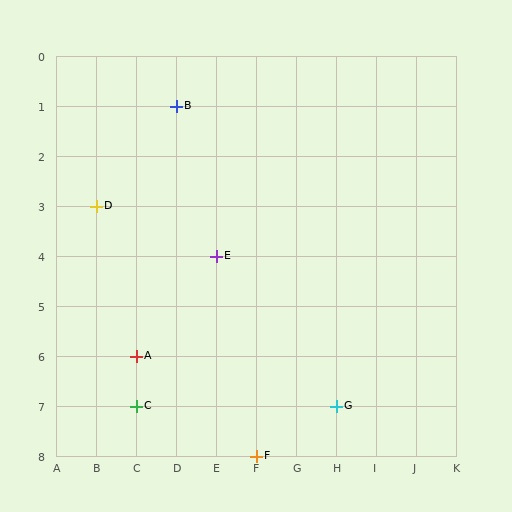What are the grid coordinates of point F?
Point F is at grid coordinates (F, 8).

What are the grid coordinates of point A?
Point A is at grid coordinates (C, 6).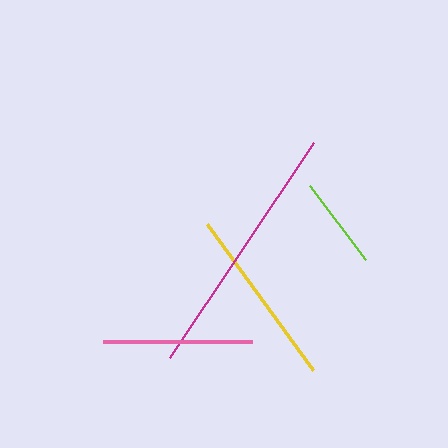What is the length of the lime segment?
The lime segment is approximately 93 pixels long.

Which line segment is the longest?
The magenta line is the longest at approximately 258 pixels.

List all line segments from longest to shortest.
From longest to shortest: magenta, yellow, pink, lime.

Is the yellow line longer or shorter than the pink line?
The yellow line is longer than the pink line.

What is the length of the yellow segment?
The yellow segment is approximately 180 pixels long.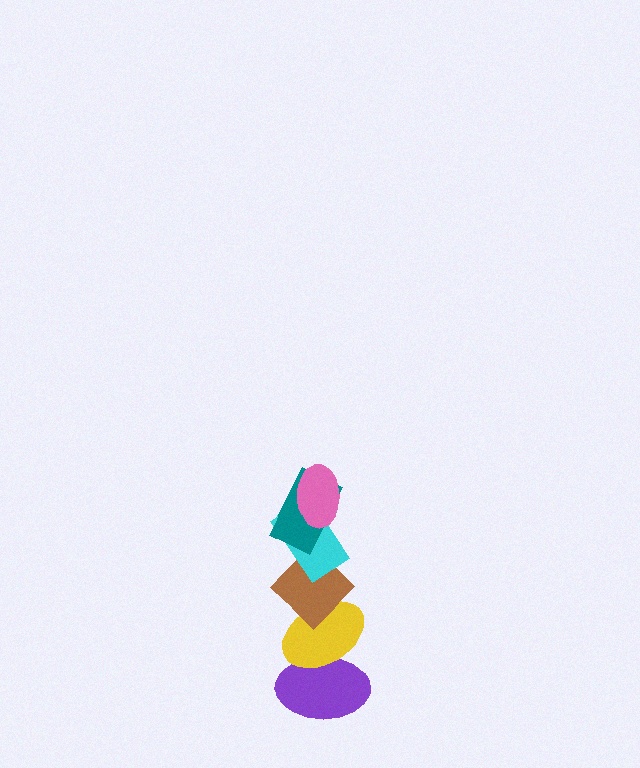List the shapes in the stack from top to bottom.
From top to bottom: the pink ellipse, the teal rectangle, the cyan rectangle, the brown diamond, the yellow ellipse, the purple ellipse.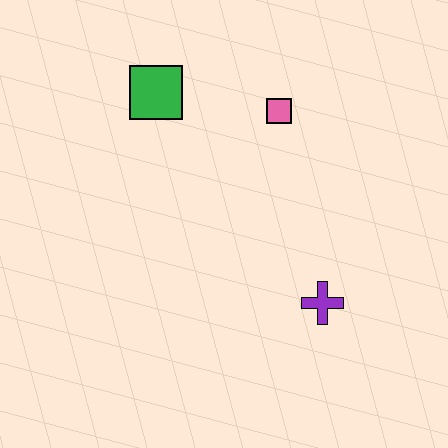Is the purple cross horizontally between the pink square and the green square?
No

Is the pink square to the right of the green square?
Yes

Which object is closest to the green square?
The pink square is closest to the green square.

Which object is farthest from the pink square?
The purple cross is farthest from the pink square.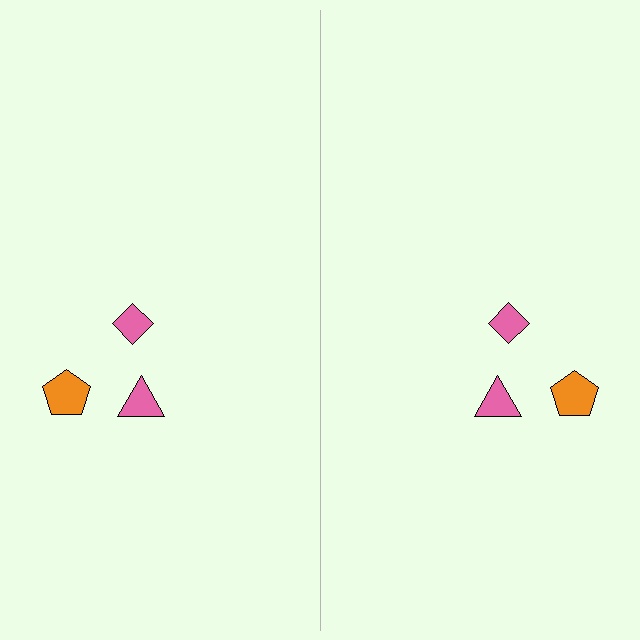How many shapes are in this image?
There are 6 shapes in this image.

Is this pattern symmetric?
Yes, this pattern has bilateral (reflection) symmetry.